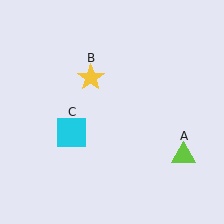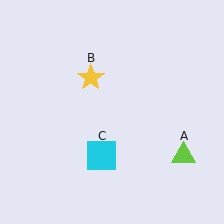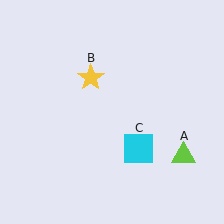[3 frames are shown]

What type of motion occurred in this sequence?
The cyan square (object C) rotated counterclockwise around the center of the scene.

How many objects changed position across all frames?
1 object changed position: cyan square (object C).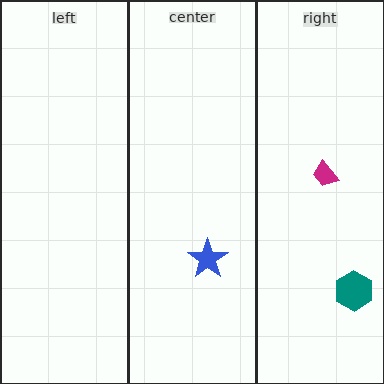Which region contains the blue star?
The center region.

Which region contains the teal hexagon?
The right region.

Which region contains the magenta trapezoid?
The right region.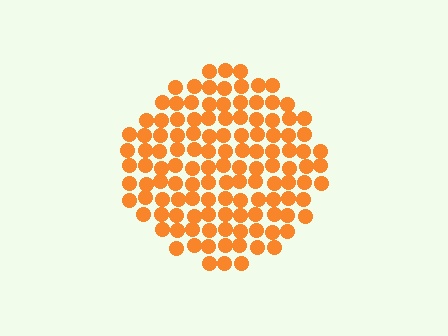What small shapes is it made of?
It is made of small circles.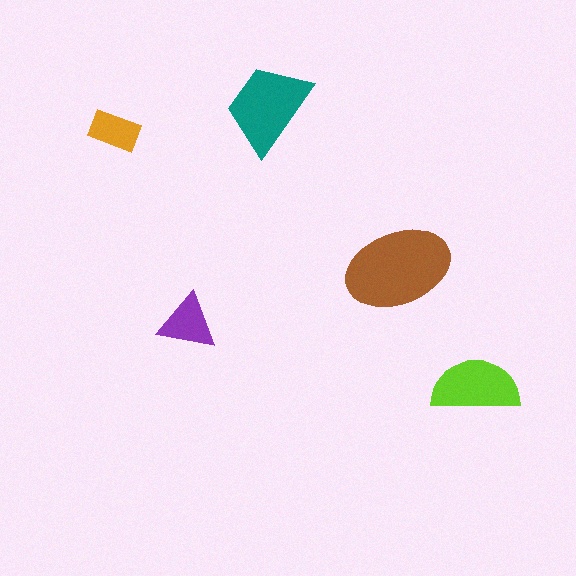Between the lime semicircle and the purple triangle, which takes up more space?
The lime semicircle.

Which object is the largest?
The brown ellipse.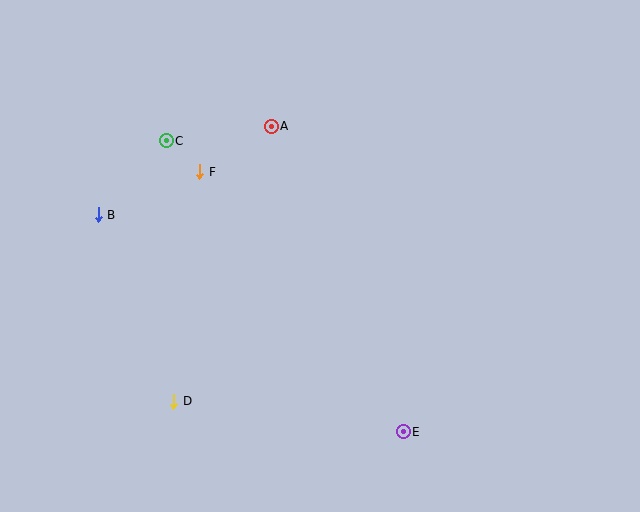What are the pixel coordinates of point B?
Point B is at (98, 215).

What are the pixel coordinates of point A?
Point A is at (271, 126).